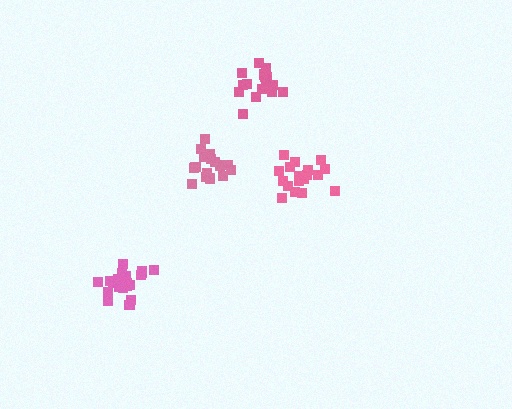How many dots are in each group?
Group 1: 18 dots, Group 2: 20 dots, Group 3: 16 dots, Group 4: 19 dots (73 total).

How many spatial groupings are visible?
There are 4 spatial groupings.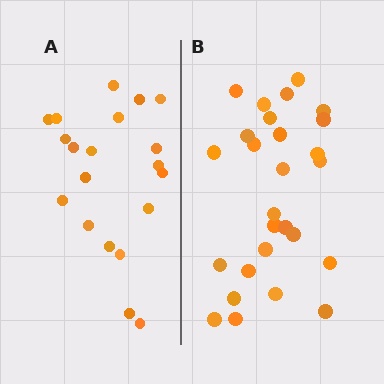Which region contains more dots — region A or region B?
Region B (the right region) has more dots.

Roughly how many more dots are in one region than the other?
Region B has roughly 8 or so more dots than region A.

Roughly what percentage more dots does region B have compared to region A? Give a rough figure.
About 35% more.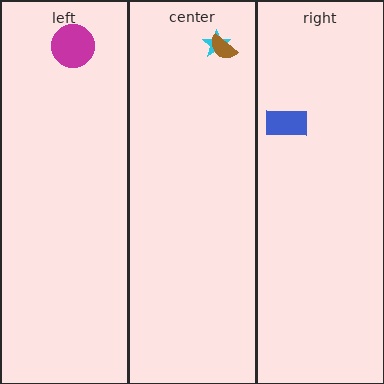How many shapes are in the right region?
1.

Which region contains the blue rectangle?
The right region.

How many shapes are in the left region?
1.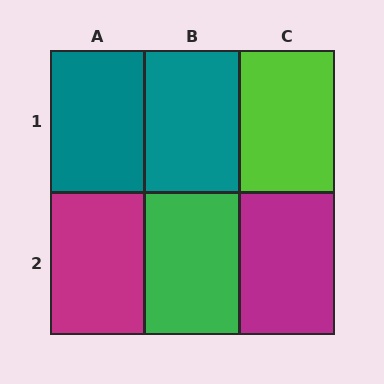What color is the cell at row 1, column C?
Lime.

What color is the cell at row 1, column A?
Teal.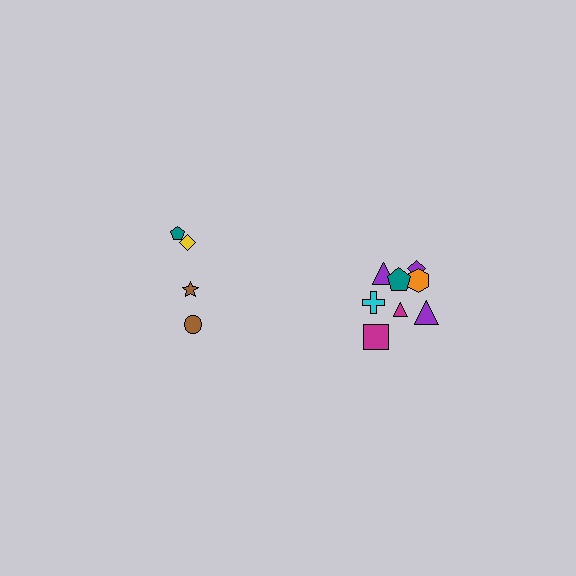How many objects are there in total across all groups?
There are 12 objects.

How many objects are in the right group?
There are 8 objects.